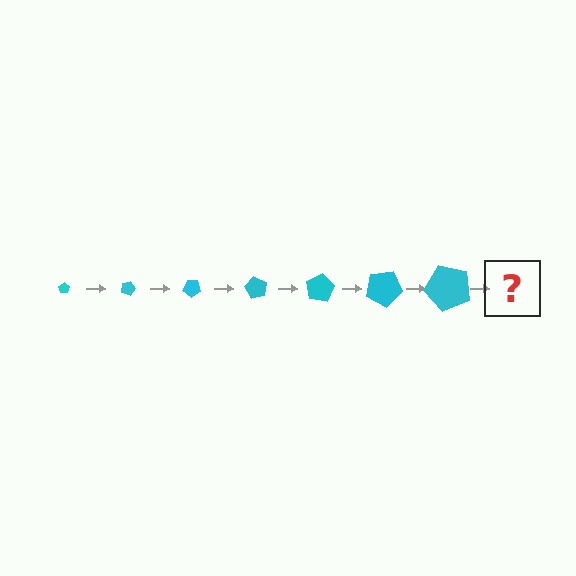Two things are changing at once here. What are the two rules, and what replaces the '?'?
The two rules are that the pentagon grows larger each step and it rotates 20 degrees each step. The '?' should be a pentagon, larger than the previous one and rotated 140 degrees from the start.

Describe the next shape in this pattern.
It should be a pentagon, larger than the previous one and rotated 140 degrees from the start.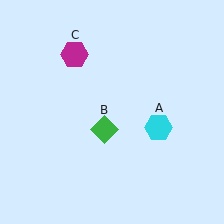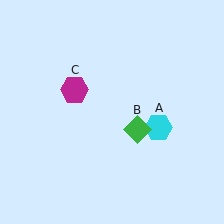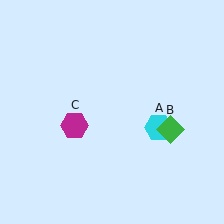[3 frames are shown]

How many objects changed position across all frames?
2 objects changed position: green diamond (object B), magenta hexagon (object C).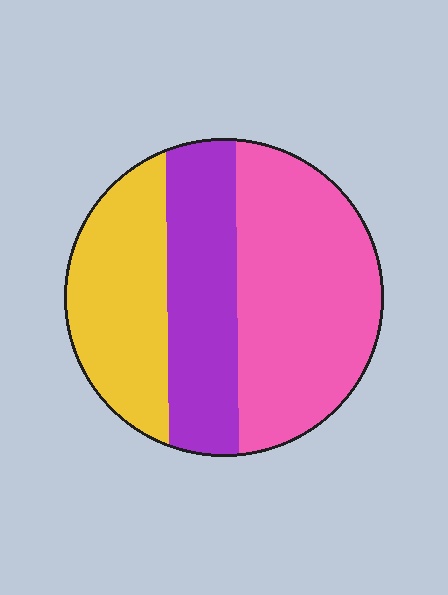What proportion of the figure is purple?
Purple covers about 25% of the figure.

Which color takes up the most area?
Pink, at roughly 45%.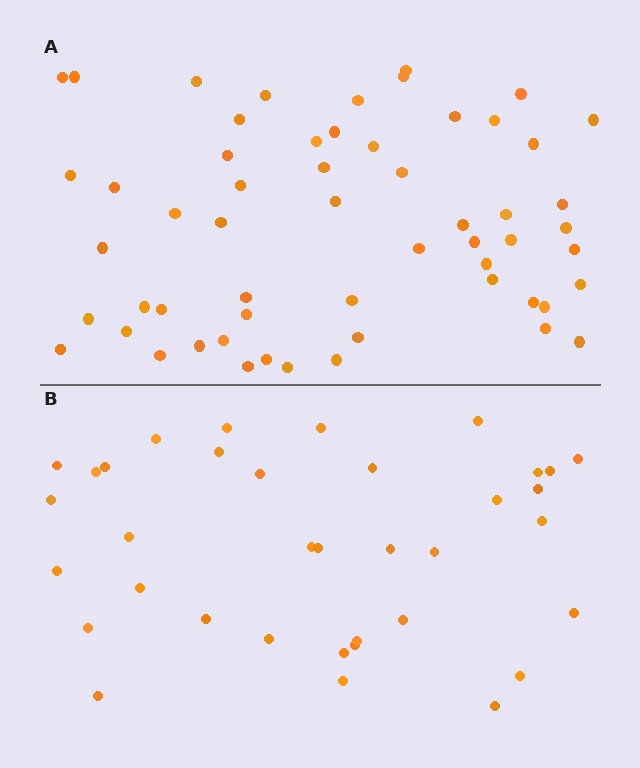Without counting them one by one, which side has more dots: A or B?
Region A (the top region) has more dots.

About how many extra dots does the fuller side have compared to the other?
Region A has approximately 20 more dots than region B.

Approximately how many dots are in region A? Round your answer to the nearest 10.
About 60 dots. (The exact count is 57, which rounds to 60.)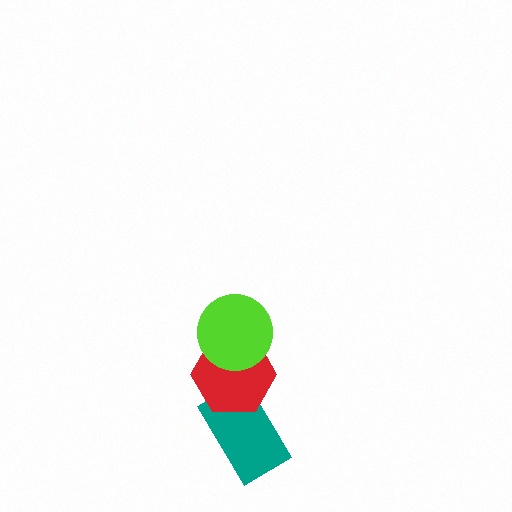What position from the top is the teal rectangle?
The teal rectangle is 3rd from the top.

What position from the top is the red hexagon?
The red hexagon is 2nd from the top.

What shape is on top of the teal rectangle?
The red hexagon is on top of the teal rectangle.